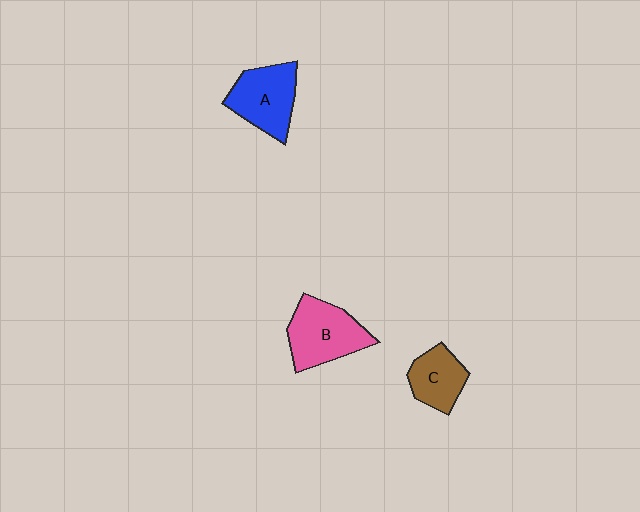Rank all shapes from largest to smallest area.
From largest to smallest: B (pink), A (blue), C (brown).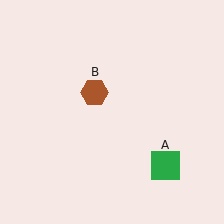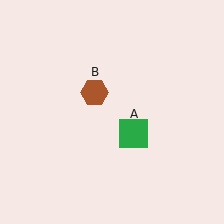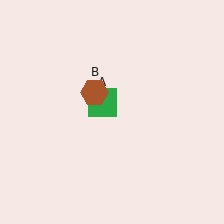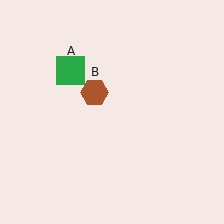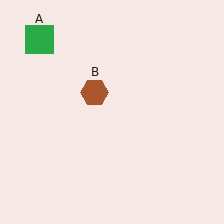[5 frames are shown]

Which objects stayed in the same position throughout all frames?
Brown hexagon (object B) remained stationary.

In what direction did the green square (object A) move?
The green square (object A) moved up and to the left.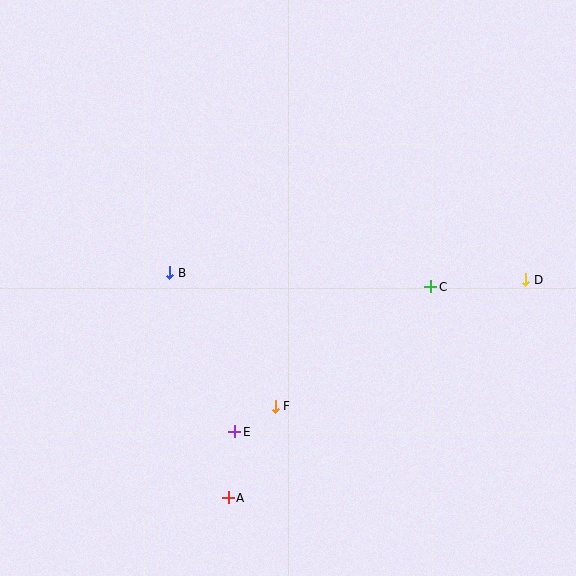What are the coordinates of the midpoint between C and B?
The midpoint between C and B is at (300, 280).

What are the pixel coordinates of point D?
Point D is at (526, 280).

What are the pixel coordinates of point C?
Point C is at (431, 287).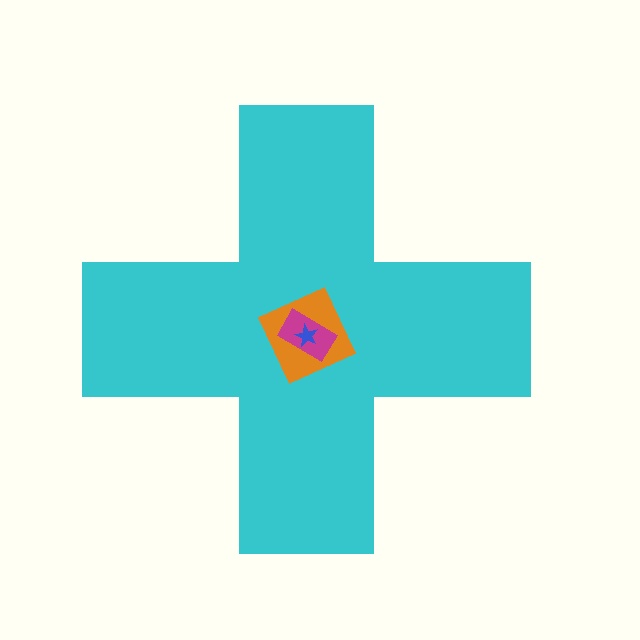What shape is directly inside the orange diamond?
The magenta rectangle.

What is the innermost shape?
The blue star.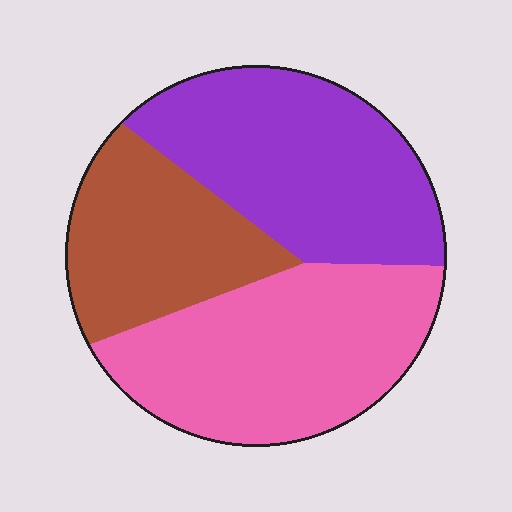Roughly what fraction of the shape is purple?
Purple takes up about three eighths (3/8) of the shape.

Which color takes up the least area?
Brown, at roughly 25%.